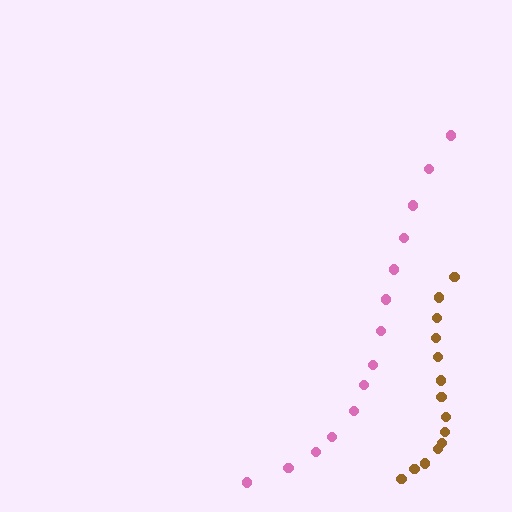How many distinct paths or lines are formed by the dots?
There are 2 distinct paths.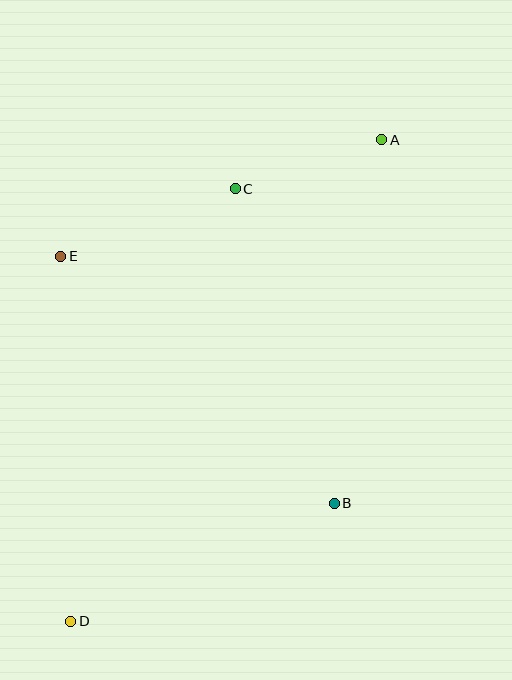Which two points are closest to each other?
Points A and C are closest to each other.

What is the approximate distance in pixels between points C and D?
The distance between C and D is approximately 463 pixels.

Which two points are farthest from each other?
Points A and D are farthest from each other.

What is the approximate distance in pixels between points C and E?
The distance between C and E is approximately 187 pixels.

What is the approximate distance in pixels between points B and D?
The distance between B and D is approximately 288 pixels.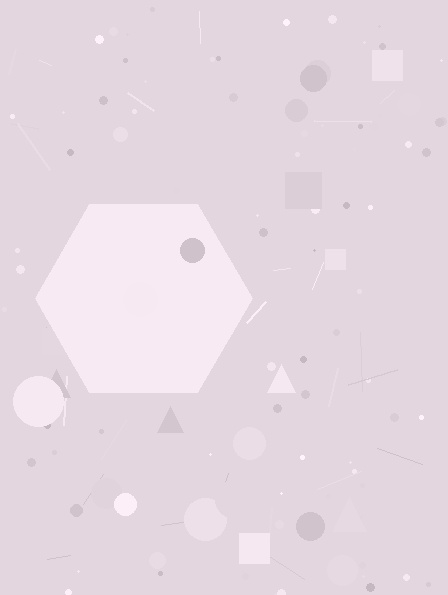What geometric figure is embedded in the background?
A hexagon is embedded in the background.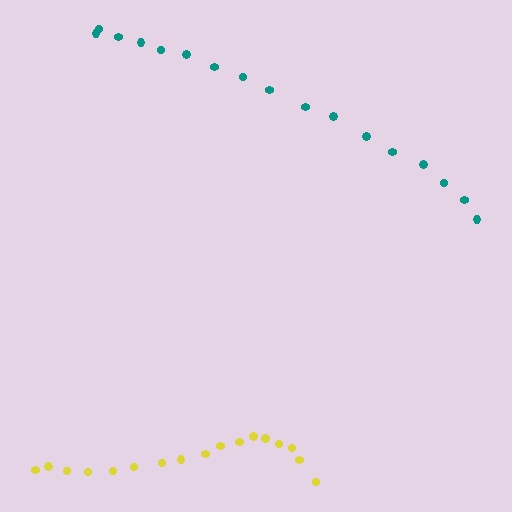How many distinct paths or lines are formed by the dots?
There are 2 distinct paths.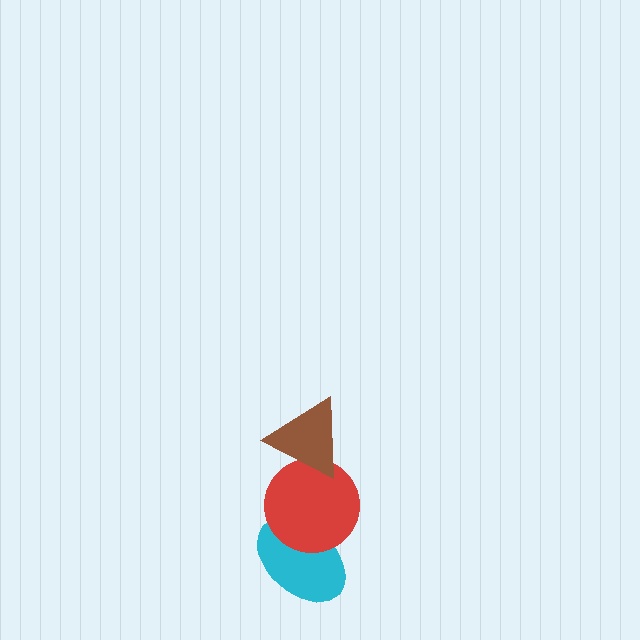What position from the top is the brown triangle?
The brown triangle is 1st from the top.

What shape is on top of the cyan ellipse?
The red circle is on top of the cyan ellipse.